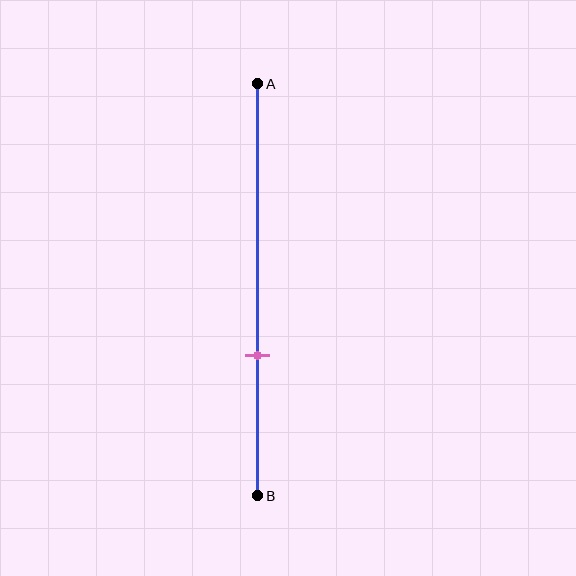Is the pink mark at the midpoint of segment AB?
No, the mark is at about 65% from A, not at the 50% midpoint.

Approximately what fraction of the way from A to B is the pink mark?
The pink mark is approximately 65% of the way from A to B.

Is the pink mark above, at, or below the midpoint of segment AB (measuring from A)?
The pink mark is below the midpoint of segment AB.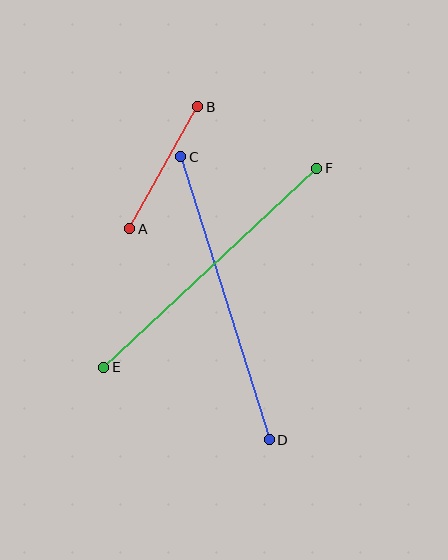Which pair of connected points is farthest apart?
Points C and D are farthest apart.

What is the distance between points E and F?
The distance is approximately 292 pixels.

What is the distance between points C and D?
The distance is approximately 296 pixels.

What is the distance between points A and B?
The distance is approximately 140 pixels.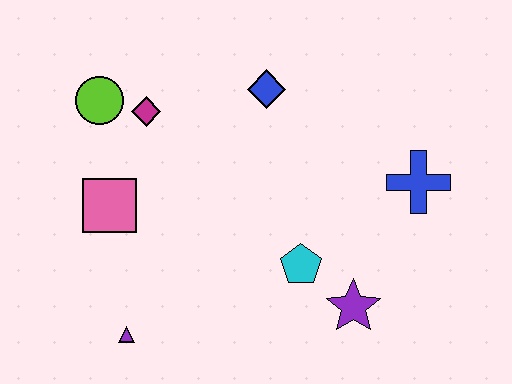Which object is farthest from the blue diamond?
The purple triangle is farthest from the blue diamond.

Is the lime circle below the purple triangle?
No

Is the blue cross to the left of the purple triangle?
No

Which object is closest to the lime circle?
The magenta diamond is closest to the lime circle.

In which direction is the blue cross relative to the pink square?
The blue cross is to the right of the pink square.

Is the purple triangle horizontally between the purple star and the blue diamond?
No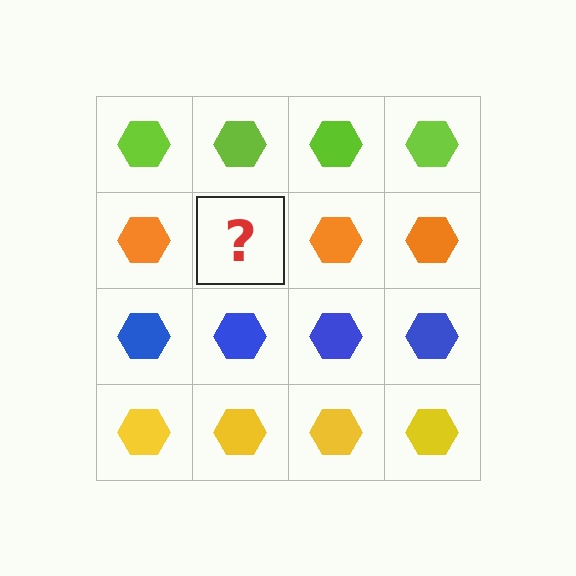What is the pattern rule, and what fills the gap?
The rule is that each row has a consistent color. The gap should be filled with an orange hexagon.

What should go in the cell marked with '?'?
The missing cell should contain an orange hexagon.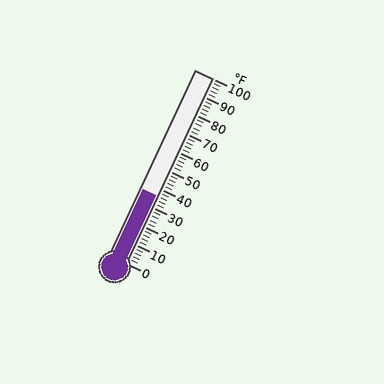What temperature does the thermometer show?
The thermometer shows approximately 36°F.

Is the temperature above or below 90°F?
The temperature is below 90°F.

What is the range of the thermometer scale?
The thermometer scale ranges from 0°F to 100°F.